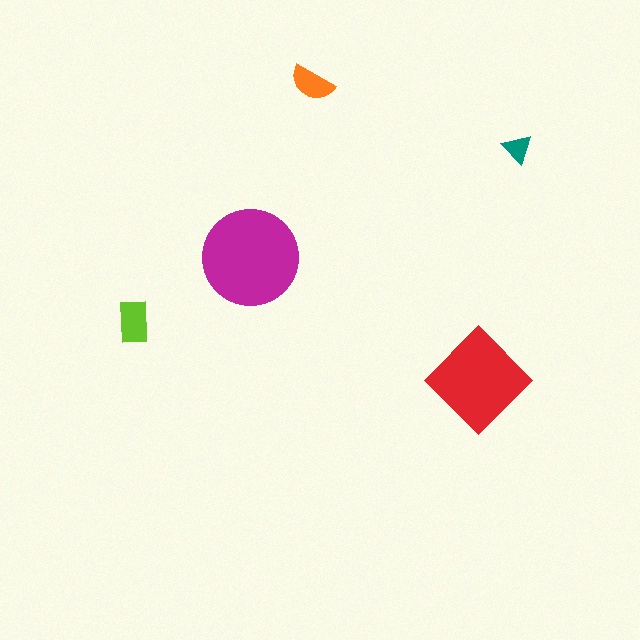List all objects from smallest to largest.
The teal triangle, the orange semicircle, the lime rectangle, the red diamond, the magenta circle.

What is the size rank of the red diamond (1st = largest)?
2nd.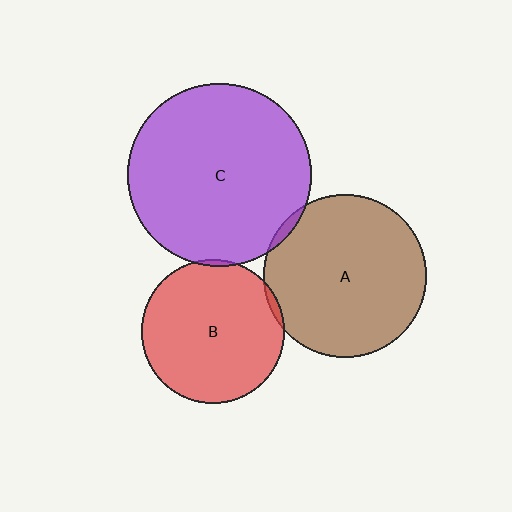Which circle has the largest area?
Circle C (purple).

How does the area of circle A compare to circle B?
Approximately 1.3 times.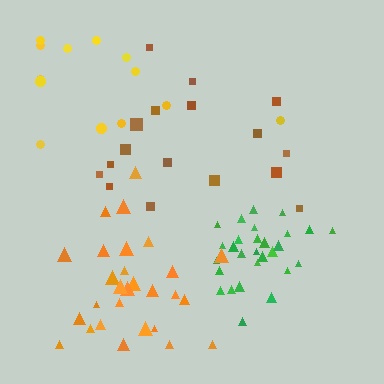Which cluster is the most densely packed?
Green.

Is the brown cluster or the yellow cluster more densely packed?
Brown.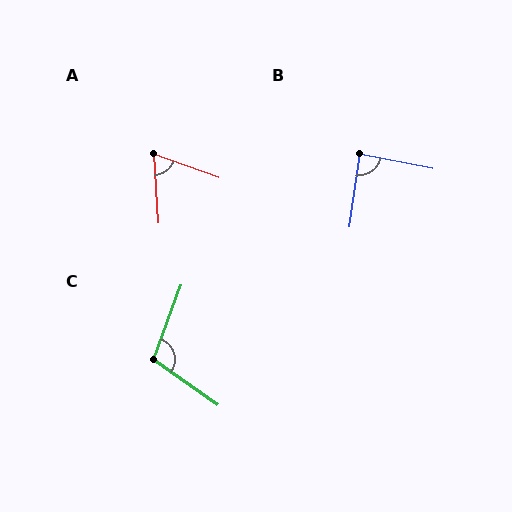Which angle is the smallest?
A, at approximately 67 degrees.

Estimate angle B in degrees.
Approximately 87 degrees.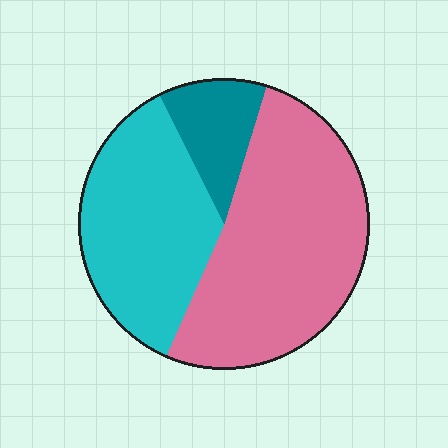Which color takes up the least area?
Teal, at roughly 10%.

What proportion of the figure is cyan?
Cyan covers about 35% of the figure.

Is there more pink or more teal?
Pink.